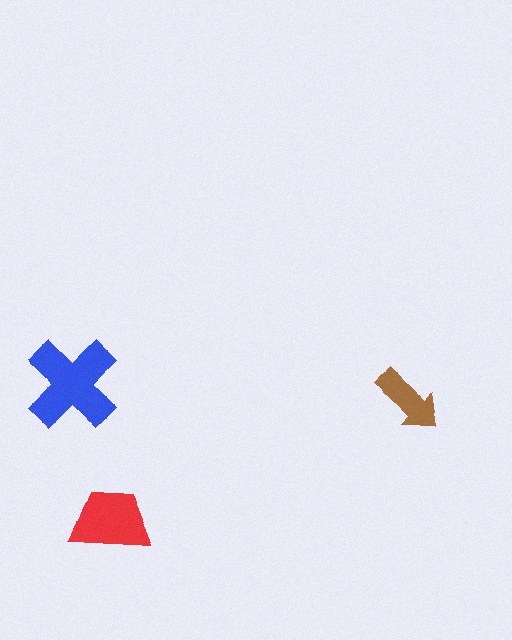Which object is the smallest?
The brown arrow.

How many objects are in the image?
There are 3 objects in the image.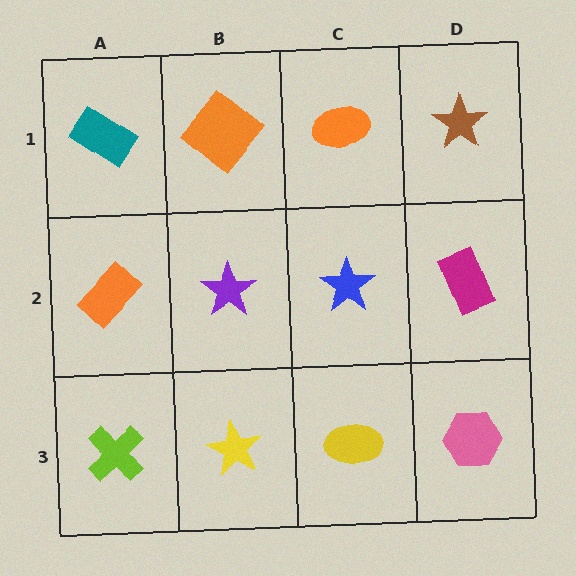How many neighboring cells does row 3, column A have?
2.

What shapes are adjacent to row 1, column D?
A magenta rectangle (row 2, column D), an orange ellipse (row 1, column C).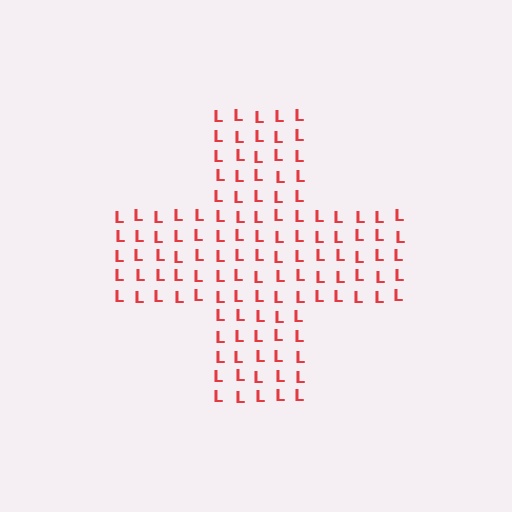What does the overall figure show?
The overall figure shows a cross.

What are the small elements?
The small elements are letter L's.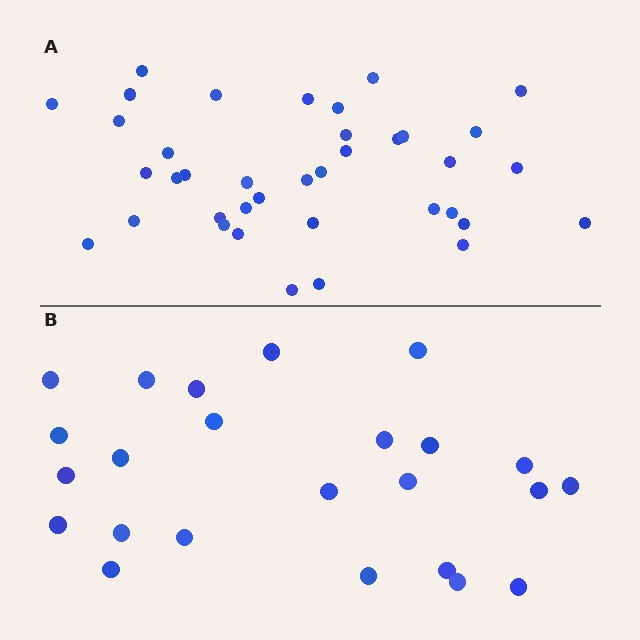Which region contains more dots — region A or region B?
Region A (the top region) has more dots.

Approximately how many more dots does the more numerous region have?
Region A has approximately 15 more dots than region B.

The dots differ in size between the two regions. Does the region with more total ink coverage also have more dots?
No. Region B has more total ink coverage because its dots are larger, but region A actually contains more individual dots. Total area can be misleading — the number of items is what matters here.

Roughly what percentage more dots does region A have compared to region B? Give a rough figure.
About 60% more.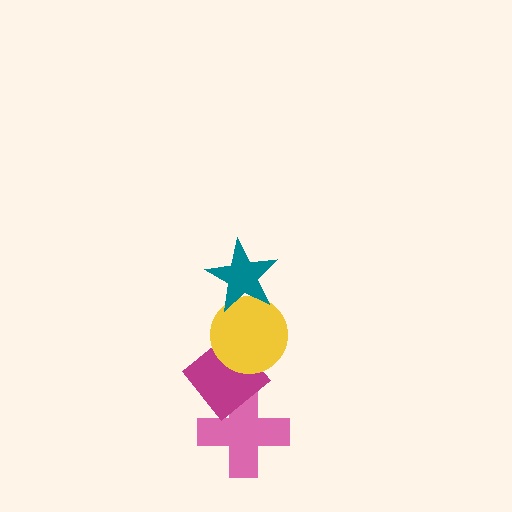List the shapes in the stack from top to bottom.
From top to bottom: the teal star, the yellow circle, the magenta diamond, the pink cross.